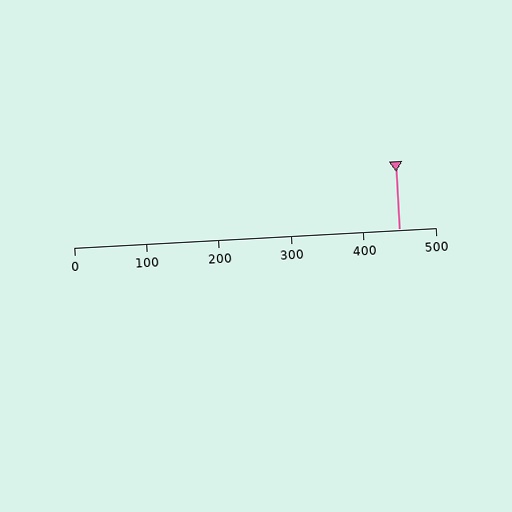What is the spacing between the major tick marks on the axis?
The major ticks are spaced 100 apart.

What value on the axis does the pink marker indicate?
The marker indicates approximately 450.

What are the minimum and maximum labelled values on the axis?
The axis runs from 0 to 500.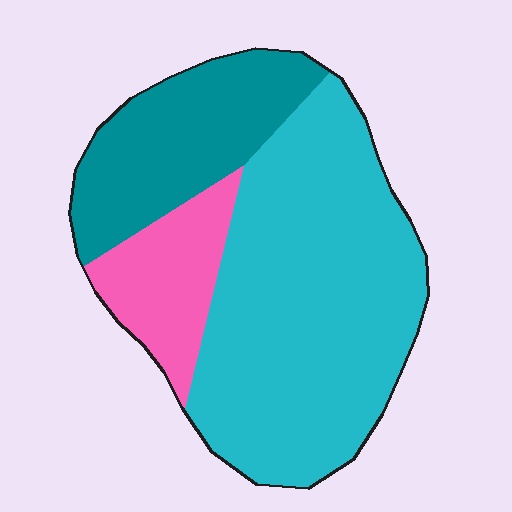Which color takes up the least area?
Pink, at roughly 15%.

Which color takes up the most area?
Cyan, at roughly 60%.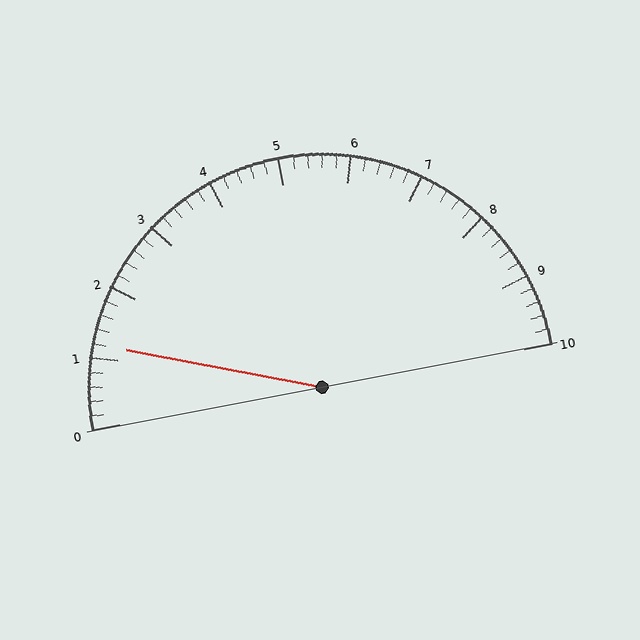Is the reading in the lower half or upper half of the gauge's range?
The reading is in the lower half of the range (0 to 10).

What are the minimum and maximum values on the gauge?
The gauge ranges from 0 to 10.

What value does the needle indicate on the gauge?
The needle indicates approximately 1.2.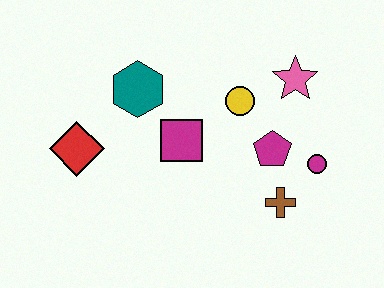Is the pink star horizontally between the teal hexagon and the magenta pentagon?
No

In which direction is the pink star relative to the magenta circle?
The pink star is above the magenta circle.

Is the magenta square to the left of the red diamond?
No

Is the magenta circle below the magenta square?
Yes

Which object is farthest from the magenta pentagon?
The red diamond is farthest from the magenta pentagon.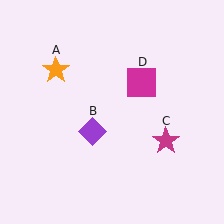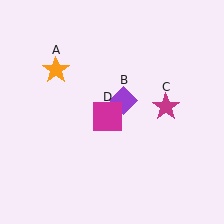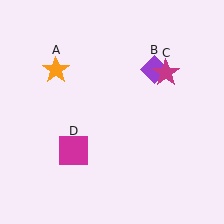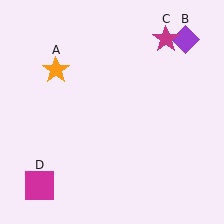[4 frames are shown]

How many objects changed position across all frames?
3 objects changed position: purple diamond (object B), magenta star (object C), magenta square (object D).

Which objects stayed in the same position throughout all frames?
Orange star (object A) remained stationary.